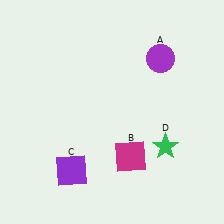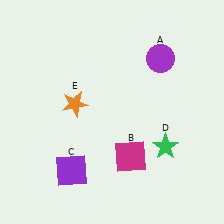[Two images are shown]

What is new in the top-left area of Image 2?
An orange star (E) was added in the top-left area of Image 2.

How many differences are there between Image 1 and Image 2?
There is 1 difference between the two images.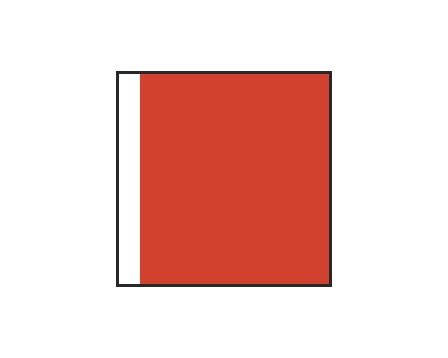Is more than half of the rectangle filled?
Yes.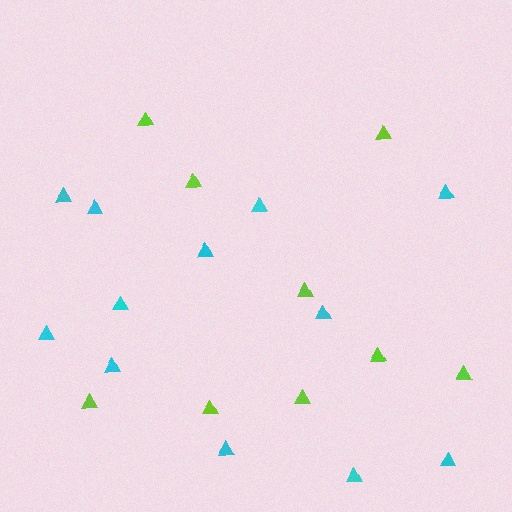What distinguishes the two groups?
There are 2 groups: one group of lime triangles (9) and one group of cyan triangles (12).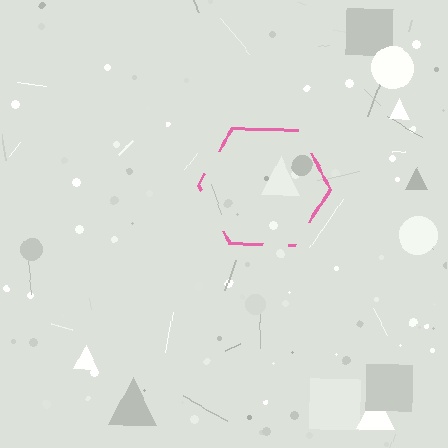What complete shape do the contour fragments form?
The contour fragments form a hexagon.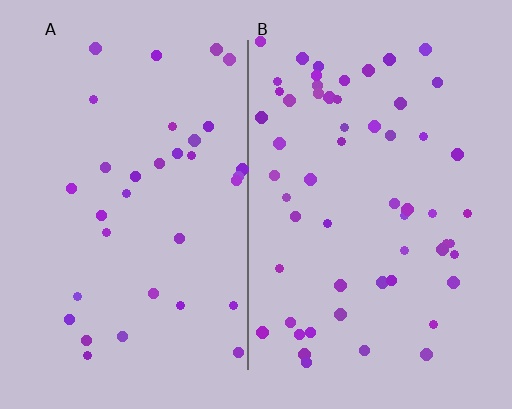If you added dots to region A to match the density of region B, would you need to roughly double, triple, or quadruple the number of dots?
Approximately double.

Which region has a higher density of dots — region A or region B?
B (the right).